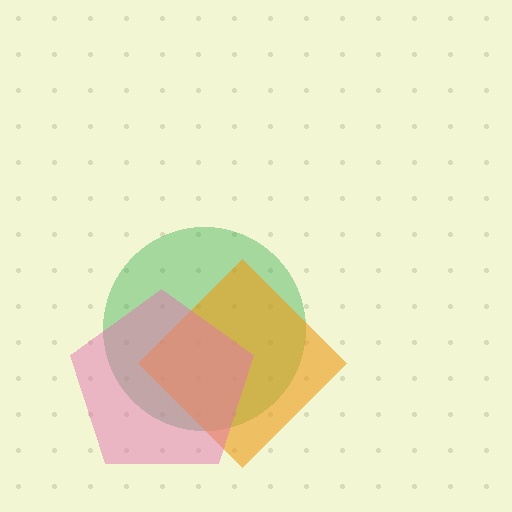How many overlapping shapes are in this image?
There are 3 overlapping shapes in the image.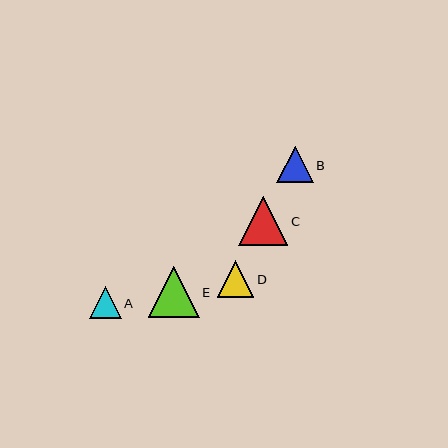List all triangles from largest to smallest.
From largest to smallest: E, C, B, D, A.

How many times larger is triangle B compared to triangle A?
Triangle B is approximately 1.1 times the size of triangle A.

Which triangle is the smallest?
Triangle A is the smallest with a size of approximately 32 pixels.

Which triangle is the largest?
Triangle E is the largest with a size of approximately 51 pixels.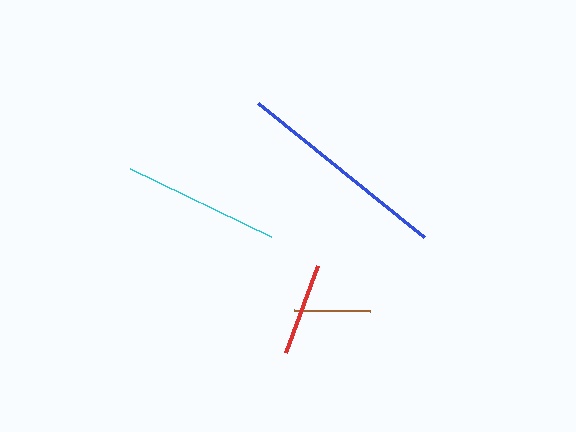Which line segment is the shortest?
The brown line is the shortest at approximately 76 pixels.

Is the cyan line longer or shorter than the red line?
The cyan line is longer than the red line.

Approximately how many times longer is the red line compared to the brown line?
The red line is approximately 1.2 times the length of the brown line.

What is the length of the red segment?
The red segment is approximately 93 pixels long.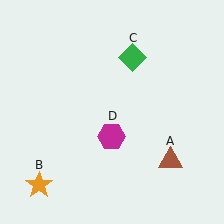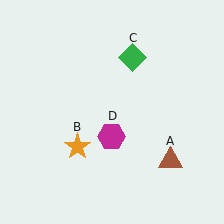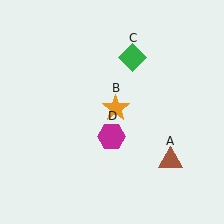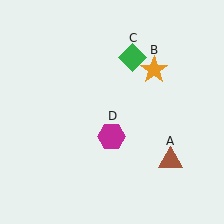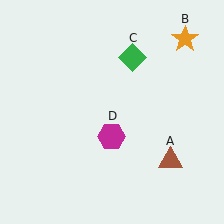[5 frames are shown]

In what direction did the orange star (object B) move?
The orange star (object B) moved up and to the right.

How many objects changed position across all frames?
1 object changed position: orange star (object B).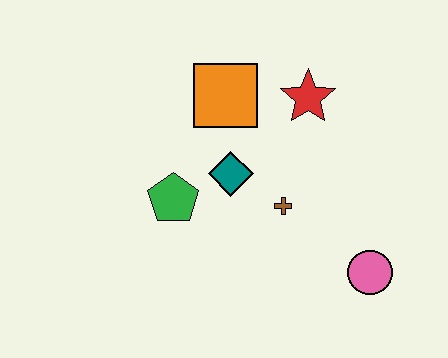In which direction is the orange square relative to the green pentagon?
The orange square is above the green pentagon.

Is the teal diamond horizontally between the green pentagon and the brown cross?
Yes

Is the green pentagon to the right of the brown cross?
No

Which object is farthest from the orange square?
The pink circle is farthest from the orange square.